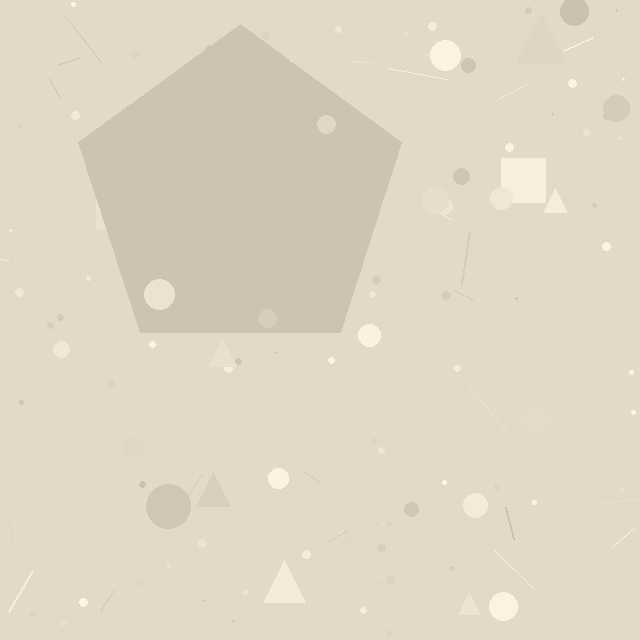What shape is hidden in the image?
A pentagon is hidden in the image.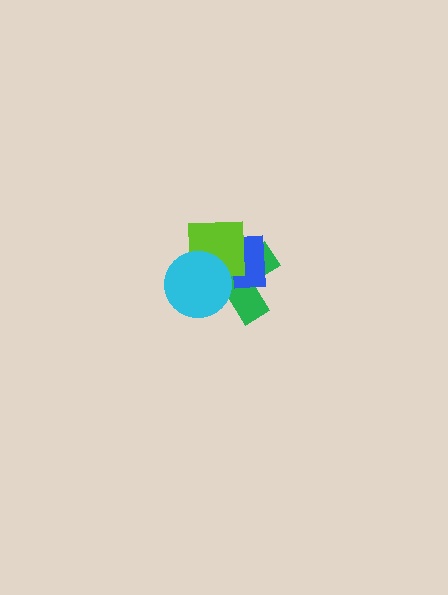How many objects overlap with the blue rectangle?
2 objects overlap with the blue rectangle.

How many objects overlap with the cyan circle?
2 objects overlap with the cyan circle.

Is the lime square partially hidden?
Yes, it is partially covered by another shape.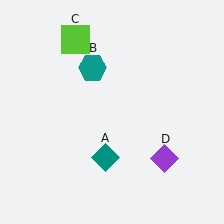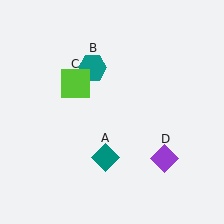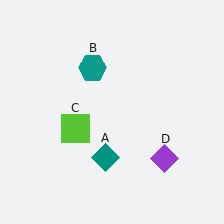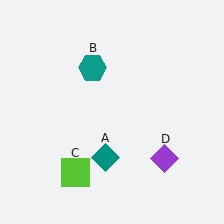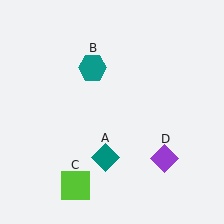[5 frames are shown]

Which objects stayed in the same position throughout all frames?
Teal diamond (object A) and teal hexagon (object B) and purple diamond (object D) remained stationary.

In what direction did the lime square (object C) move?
The lime square (object C) moved down.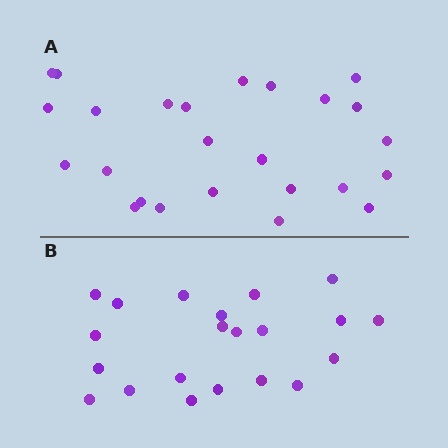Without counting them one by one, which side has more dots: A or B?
Region A (the top region) has more dots.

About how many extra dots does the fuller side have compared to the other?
Region A has about 4 more dots than region B.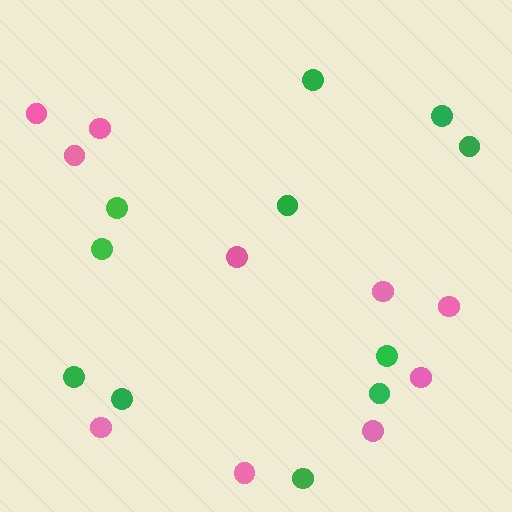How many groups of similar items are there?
There are 2 groups: one group of pink circles (10) and one group of green circles (11).